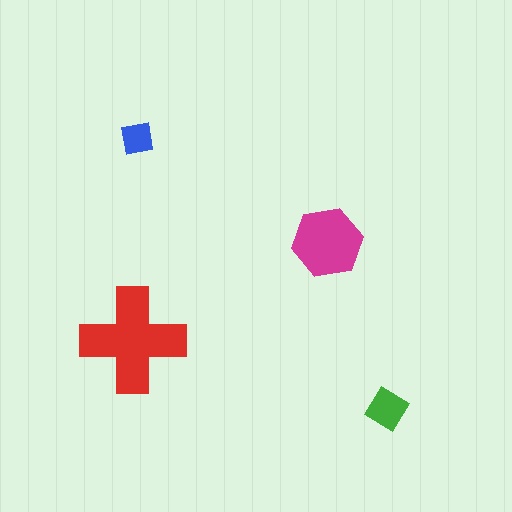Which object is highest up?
The blue square is topmost.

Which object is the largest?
The red cross.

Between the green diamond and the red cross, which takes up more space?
The red cross.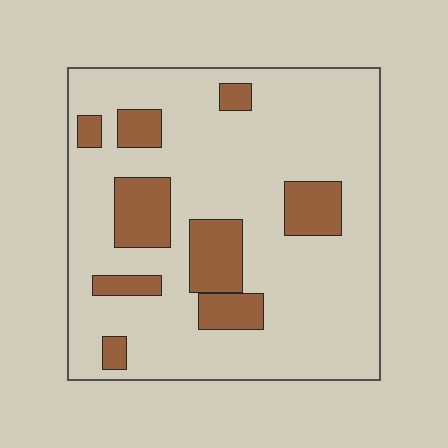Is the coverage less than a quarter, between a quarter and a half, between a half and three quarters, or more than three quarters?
Less than a quarter.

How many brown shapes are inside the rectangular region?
9.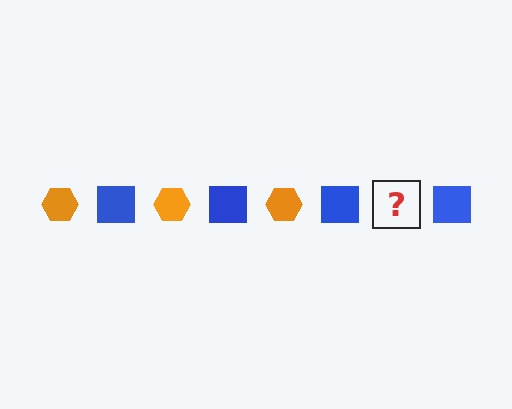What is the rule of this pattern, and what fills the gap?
The rule is that the pattern alternates between orange hexagon and blue square. The gap should be filled with an orange hexagon.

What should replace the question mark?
The question mark should be replaced with an orange hexagon.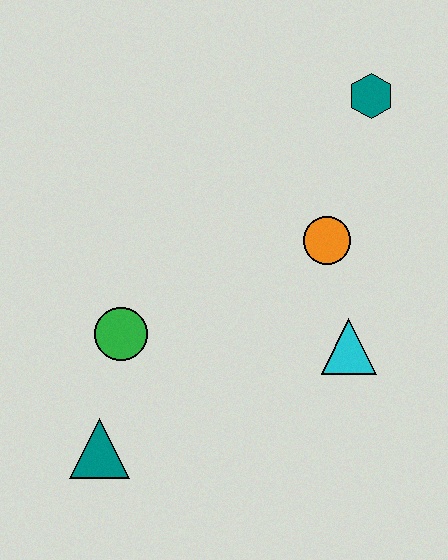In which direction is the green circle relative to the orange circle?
The green circle is to the left of the orange circle.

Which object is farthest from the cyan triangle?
The teal triangle is farthest from the cyan triangle.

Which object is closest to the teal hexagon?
The orange circle is closest to the teal hexagon.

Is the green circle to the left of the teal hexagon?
Yes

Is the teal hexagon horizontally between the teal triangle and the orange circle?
No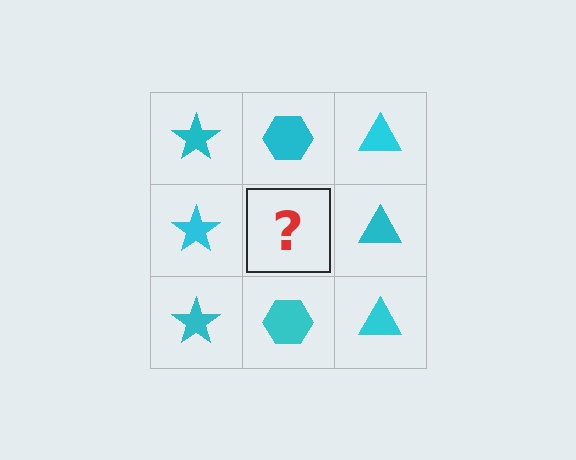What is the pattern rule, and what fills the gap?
The rule is that each column has a consistent shape. The gap should be filled with a cyan hexagon.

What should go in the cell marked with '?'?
The missing cell should contain a cyan hexagon.